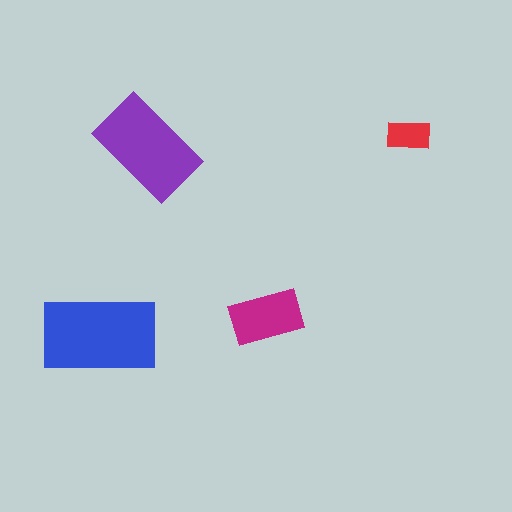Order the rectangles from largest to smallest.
the blue one, the purple one, the magenta one, the red one.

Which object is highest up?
The red rectangle is topmost.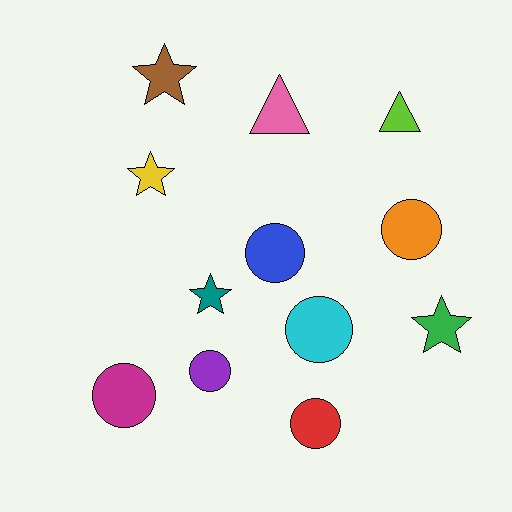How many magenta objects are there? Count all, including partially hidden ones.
There is 1 magenta object.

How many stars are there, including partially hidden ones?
There are 4 stars.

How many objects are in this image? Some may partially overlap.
There are 12 objects.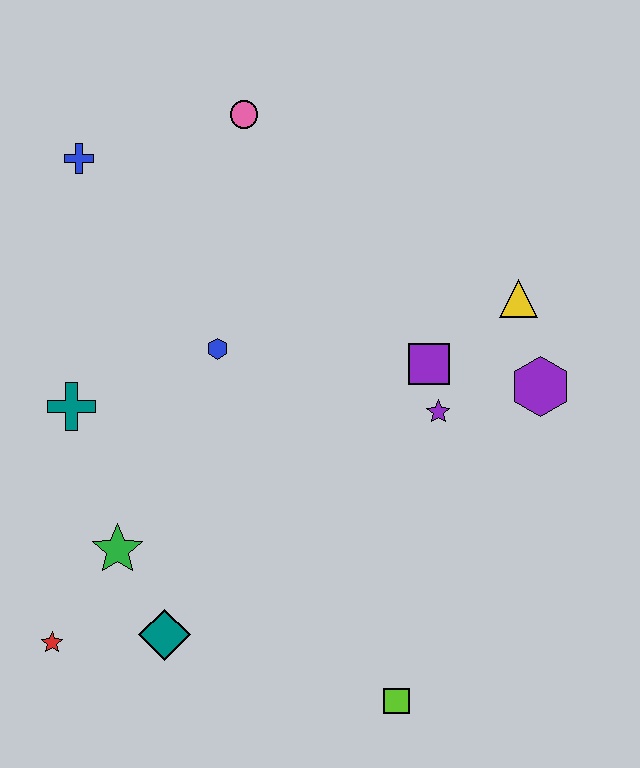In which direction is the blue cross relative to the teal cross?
The blue cross is above the teal cross.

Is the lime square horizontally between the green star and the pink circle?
No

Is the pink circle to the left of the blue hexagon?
No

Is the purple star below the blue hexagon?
Yes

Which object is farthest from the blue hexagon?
The lime square is farthest from the blue hexagon.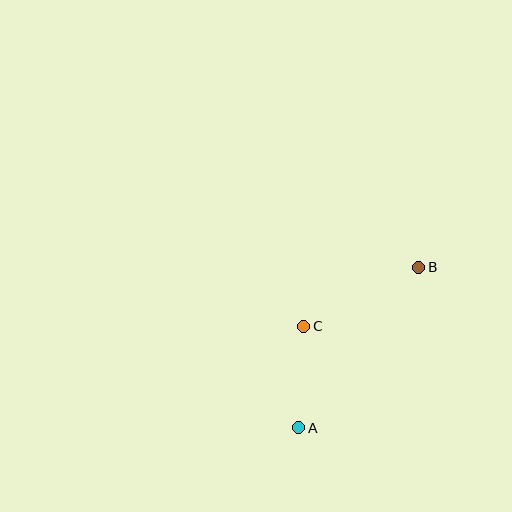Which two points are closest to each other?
Points A and C are closest to each other.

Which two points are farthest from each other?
Points A and B are farthest from each other.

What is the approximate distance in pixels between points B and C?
The distance between B and C is approximately 129 pixels.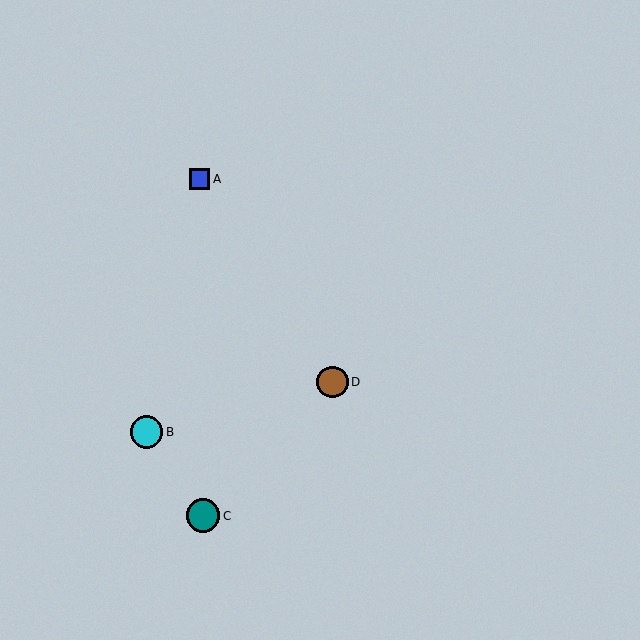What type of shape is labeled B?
Shape B is a cyan circle.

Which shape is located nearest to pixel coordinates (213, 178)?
The blue square (labeled A) at (200, 179) is nearest to that location.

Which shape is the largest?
The teal circle (labeled C) is the largest.